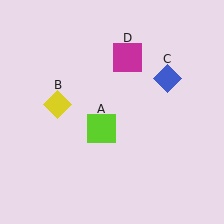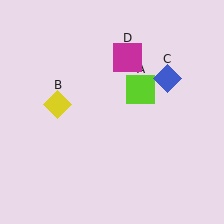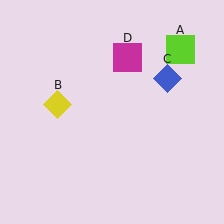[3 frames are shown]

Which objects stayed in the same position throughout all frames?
Yellow diamond (object B) and blue diamond (object C) and magenta square (object D) remained stationary.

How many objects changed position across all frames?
1 object changed position: lime square (object A).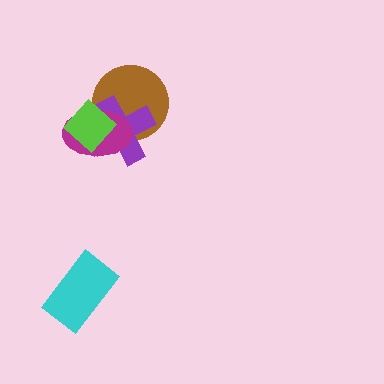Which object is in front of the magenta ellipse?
The lime diamond is in front of the magenta ellipse.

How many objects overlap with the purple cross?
3 objects overlap with the purple cross.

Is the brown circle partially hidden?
Yes, it is partially covered by another shape.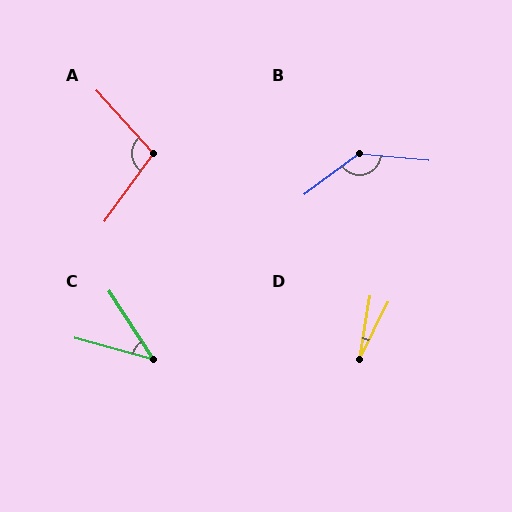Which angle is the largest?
B, at approximately 138 degrees.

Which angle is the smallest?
D, at approximately 17 degrees.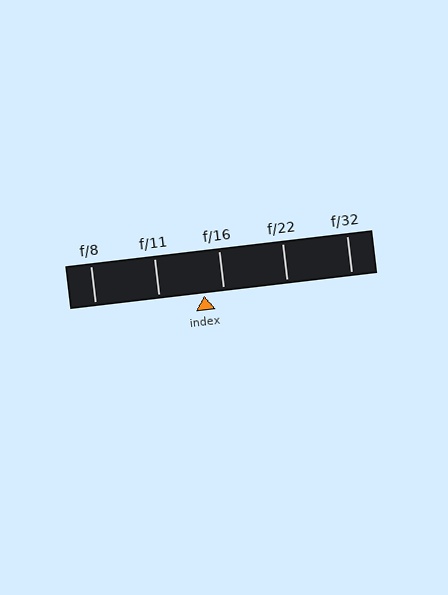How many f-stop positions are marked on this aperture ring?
There are 5 f-stop positions marked.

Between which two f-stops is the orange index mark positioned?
The index mark is between f/11 and f/16.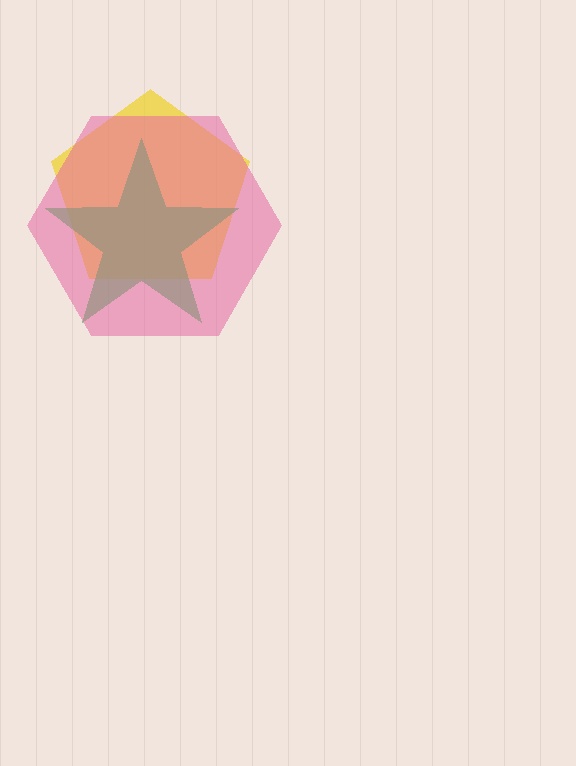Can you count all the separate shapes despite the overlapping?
Yes, there are 3 separate shapes.